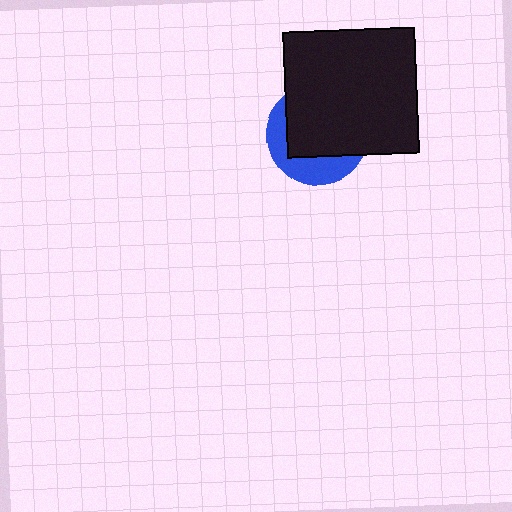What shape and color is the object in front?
The object in front is a black rectangle.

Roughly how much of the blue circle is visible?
A small part of it is visible (roughly 35%).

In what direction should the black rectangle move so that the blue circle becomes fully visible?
The black rectangle should move toward the upper-right. That is the shortest direction to clear the overlap and leave the blue circle fully visible.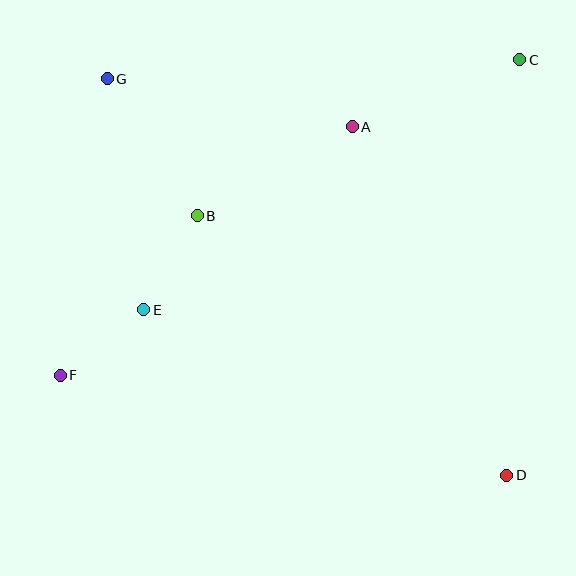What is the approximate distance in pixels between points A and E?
The distance between A and E is approximately 278 pixels.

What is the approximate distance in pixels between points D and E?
The distance between D and E is approximately 399 pixels.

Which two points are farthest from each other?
Points D and G are farthest from each other.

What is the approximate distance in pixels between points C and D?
The distance between C and D is approximately 416 pixels.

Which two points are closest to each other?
Points E and F are closest to each other.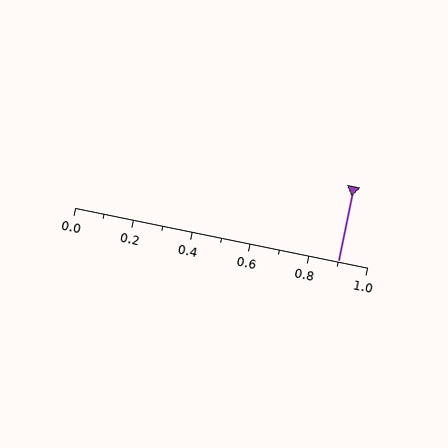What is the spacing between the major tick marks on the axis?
The major ticks are spaced 0.2 apart.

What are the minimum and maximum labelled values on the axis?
The axis runs from 0.0 to 1.0.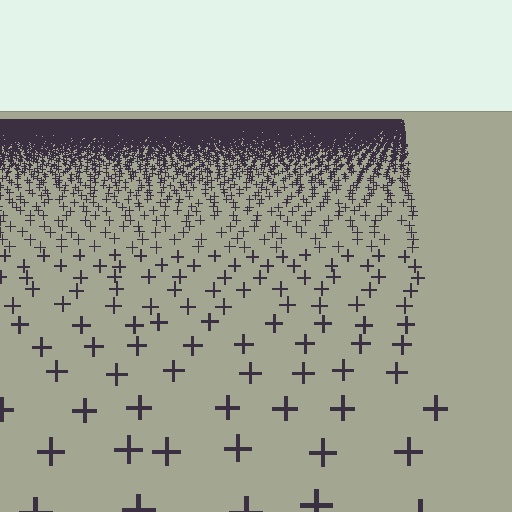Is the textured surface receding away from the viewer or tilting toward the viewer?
The surface is receding away from the viewer. Texture elements get smaller and denser toward the top.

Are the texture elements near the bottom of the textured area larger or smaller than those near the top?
Larger. Near the bottom, elements are closer to the viewer and appear at a bigger on-screen size.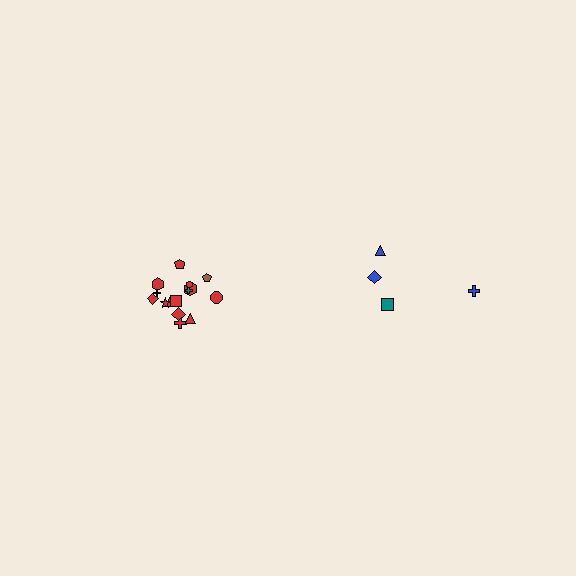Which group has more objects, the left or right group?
The left group.